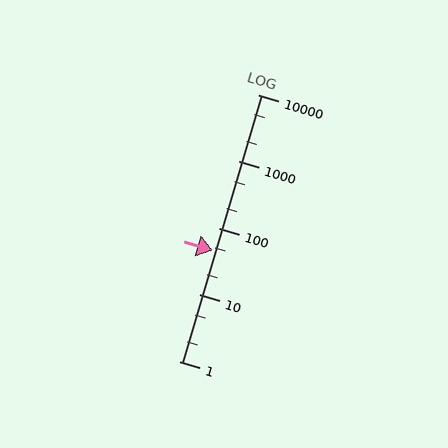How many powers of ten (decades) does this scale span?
The scale spans 4 decades, from 1 to 10000.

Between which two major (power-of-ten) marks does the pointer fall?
The pointer is between 10 and 100.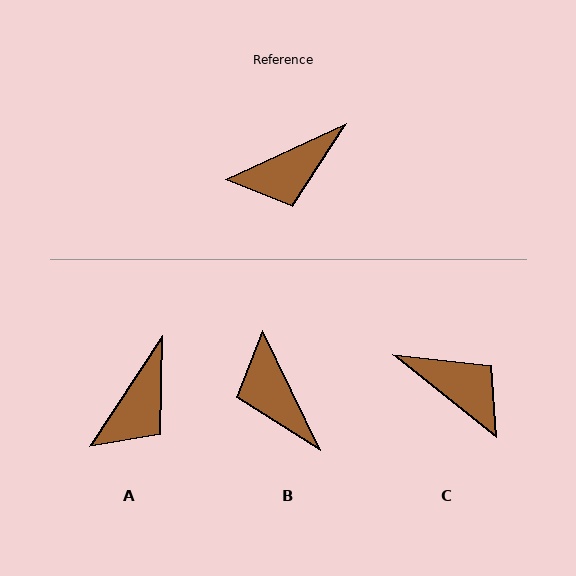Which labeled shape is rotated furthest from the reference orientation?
C, about 116 degrees away.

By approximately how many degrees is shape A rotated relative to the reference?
Approximately 31 degrees counter-clockwise.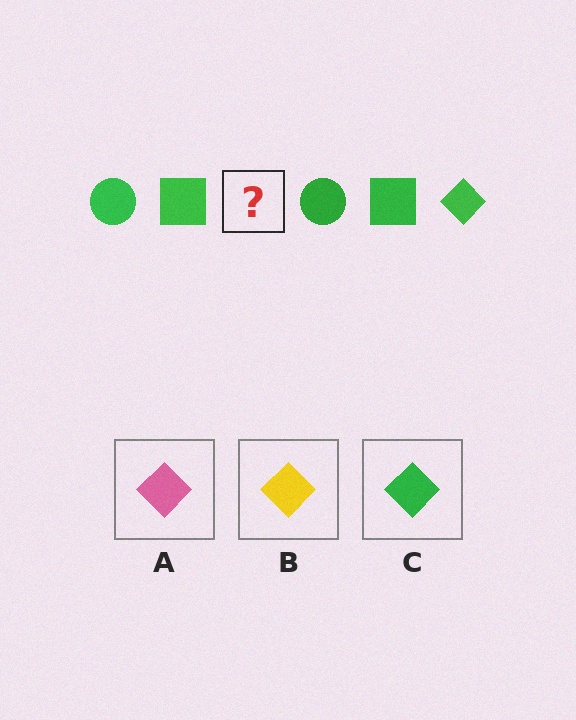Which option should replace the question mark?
Option C.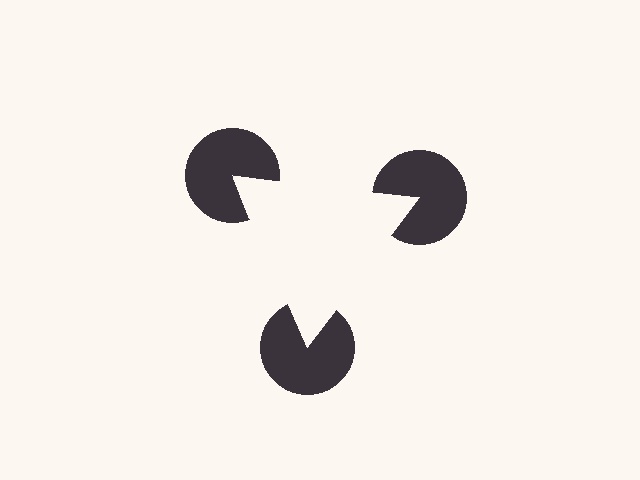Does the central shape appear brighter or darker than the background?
It typically appears slightly brighter than the background, even though no actual brightness change is drawn.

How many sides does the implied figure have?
3 sides.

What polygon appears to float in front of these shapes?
An illusory triangle — its edges are inferred from the aligned wedge cuts in the pac-man discs, not physically drawn.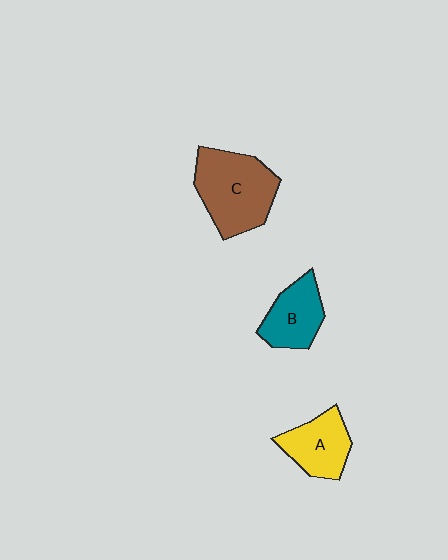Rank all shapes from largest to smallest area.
From largest to smallest: C (brown), A (yellow), B (teal).